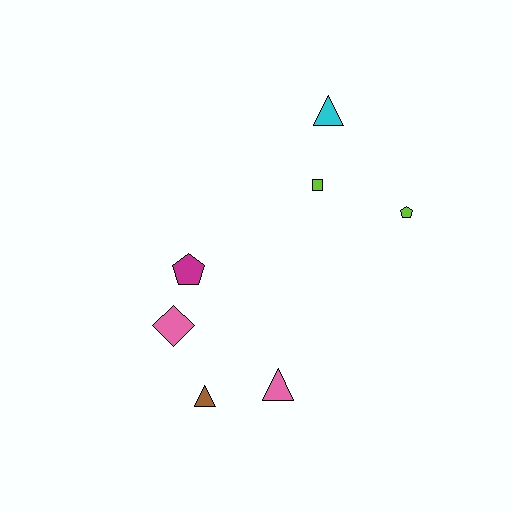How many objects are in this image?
There are 7 objects.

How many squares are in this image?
There is 1 square.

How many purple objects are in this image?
There are no purple objects.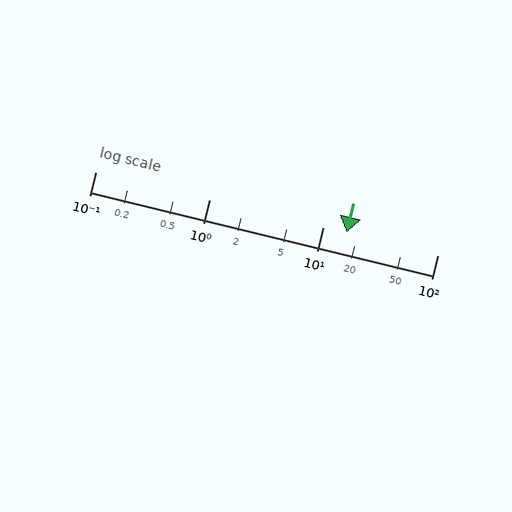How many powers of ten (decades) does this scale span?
The scale spans 3 decades, from 0.1 to 100.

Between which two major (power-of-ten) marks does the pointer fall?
The pointer is between 10 and 100.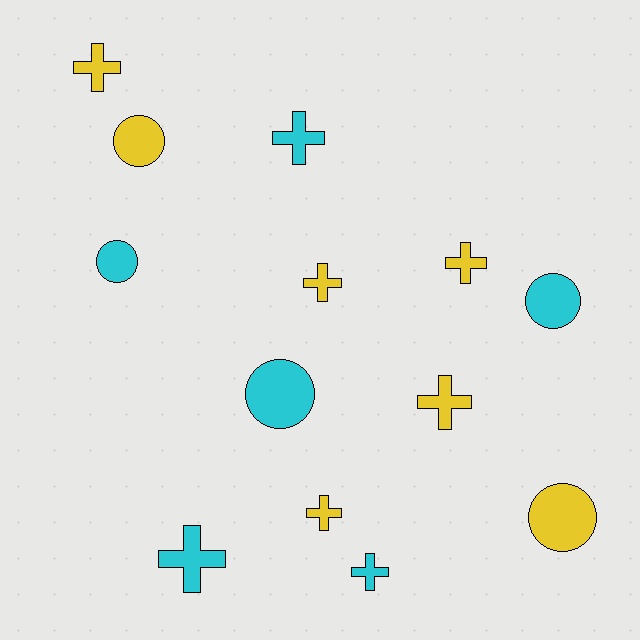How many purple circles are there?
There are no purple circles.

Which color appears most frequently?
Yellow, with 7 objects.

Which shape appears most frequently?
Cross, with 8 objects.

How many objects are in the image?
There are 13 objects.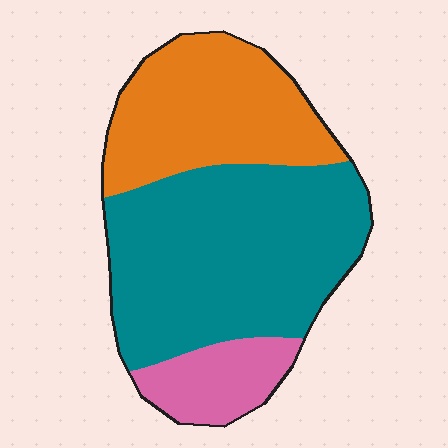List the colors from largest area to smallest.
From largest to smallest: teal, orange, pink.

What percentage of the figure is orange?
Orange covers about 35% of the figure.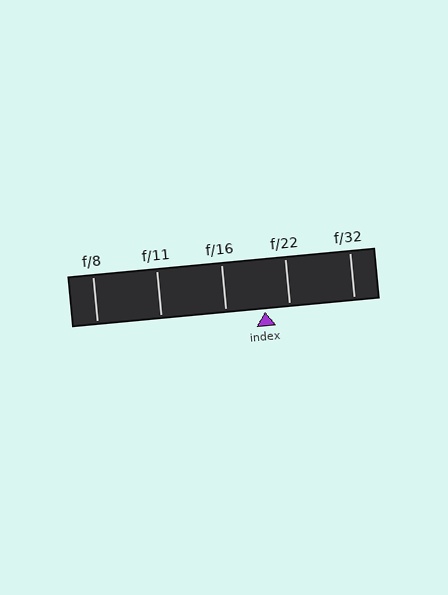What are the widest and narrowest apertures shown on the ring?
The widest aperture shown is f/8 and the narrowest is f/32.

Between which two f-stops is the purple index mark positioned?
The index mark is between f/16 and f/22.